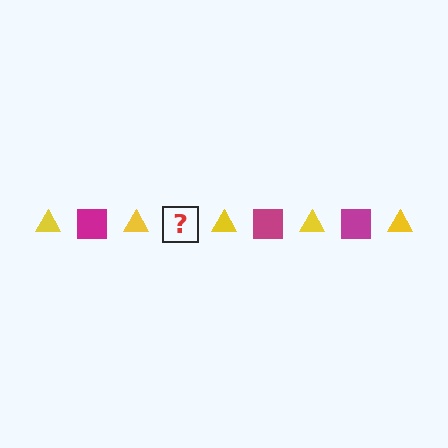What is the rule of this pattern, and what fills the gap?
The rule is that the pattern alternates between yellow triangle and magenta square. The gap should be filled with a magenta square.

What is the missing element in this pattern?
The missing element is a magenta square.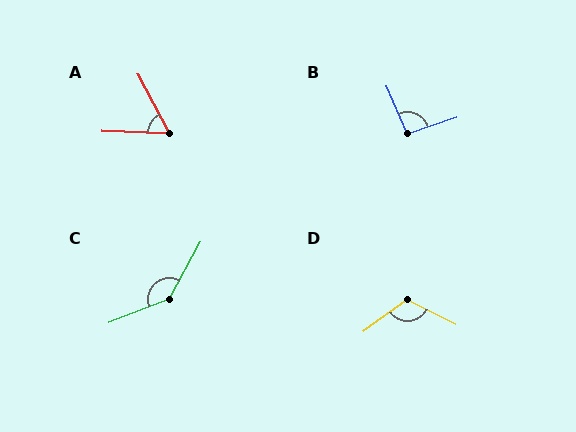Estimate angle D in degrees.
Approximately 117 degrees.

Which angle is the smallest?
A, at approximately 60 degrees.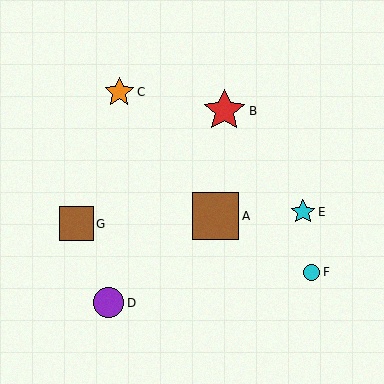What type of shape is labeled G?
Shape G is a brown square.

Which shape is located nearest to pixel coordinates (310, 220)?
The cyan star (labeled E) at (303, 212) is nearest to that location.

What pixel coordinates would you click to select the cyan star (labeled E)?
Click at (303, 212) to select the cyan star E.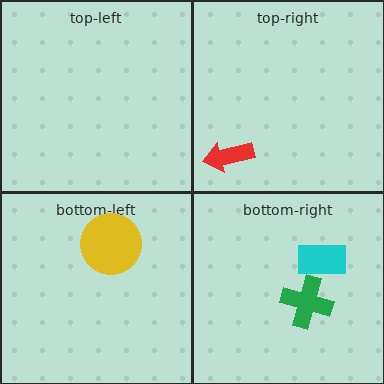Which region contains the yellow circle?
The bottom-left region.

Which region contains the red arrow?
The top-right region.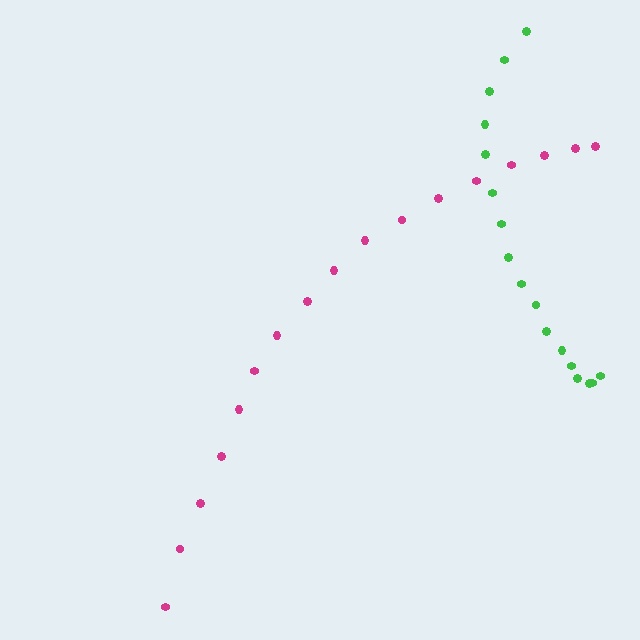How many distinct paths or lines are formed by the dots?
There are 2 distinct paths.